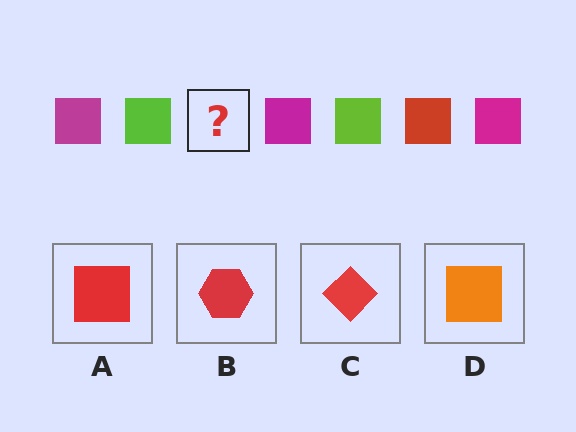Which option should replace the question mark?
Option A.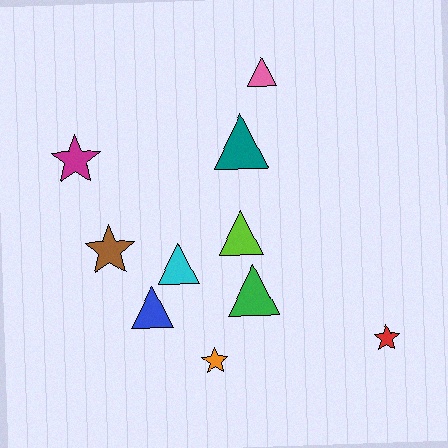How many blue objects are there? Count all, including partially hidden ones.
There is 1 blue object.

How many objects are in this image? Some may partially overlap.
There are 10 objects.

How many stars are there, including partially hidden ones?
There are 4 stars.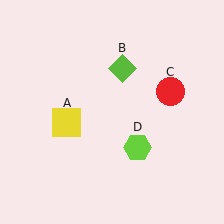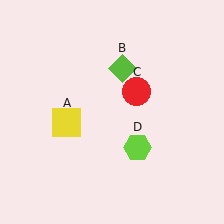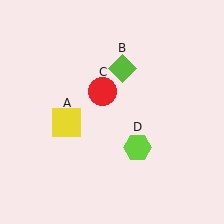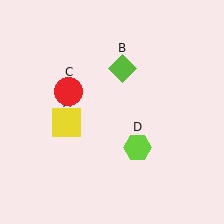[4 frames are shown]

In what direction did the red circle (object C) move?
The red circle (object C) moved left.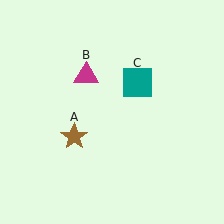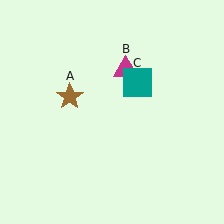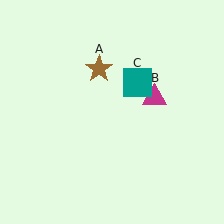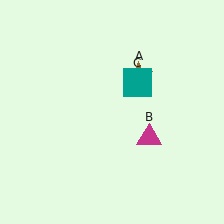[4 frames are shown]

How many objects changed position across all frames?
2 objects changed position: brown star (object A), magenta triangle (object B).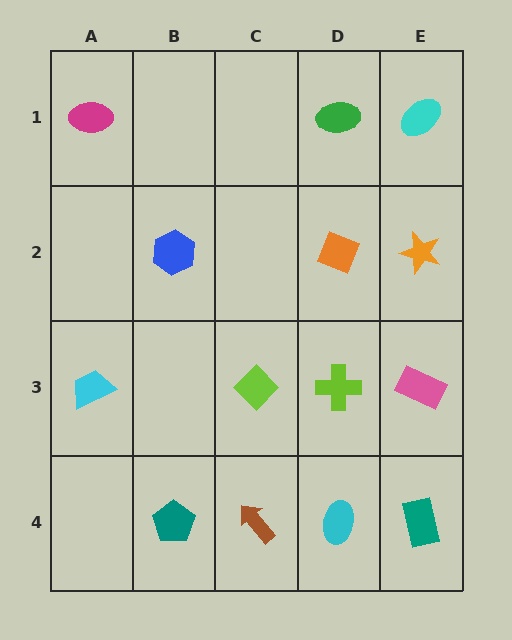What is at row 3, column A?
A cyan trapezoid.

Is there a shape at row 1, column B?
No, that cell is empty.